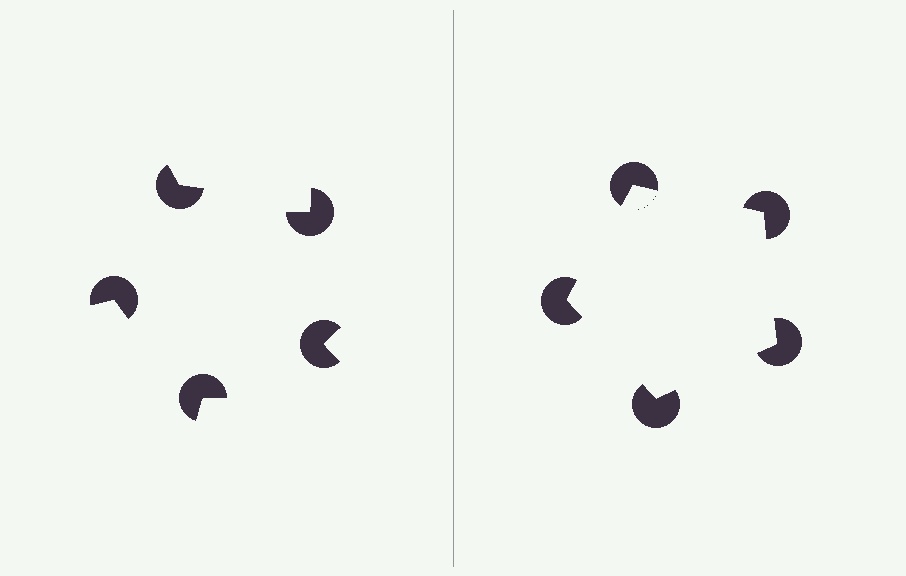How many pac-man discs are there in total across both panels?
10 — 5 on each side.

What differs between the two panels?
The pac-man discs are positioned identically on both sides; only the wedge orientations differ. On the right they align to a pentagon; on the left they are misaligned.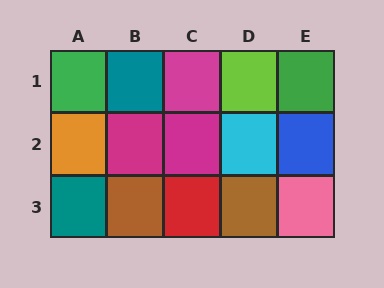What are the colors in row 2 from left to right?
Orange, magenta, magenta, cyan, blue.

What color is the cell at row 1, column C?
Magenta.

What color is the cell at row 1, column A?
Green.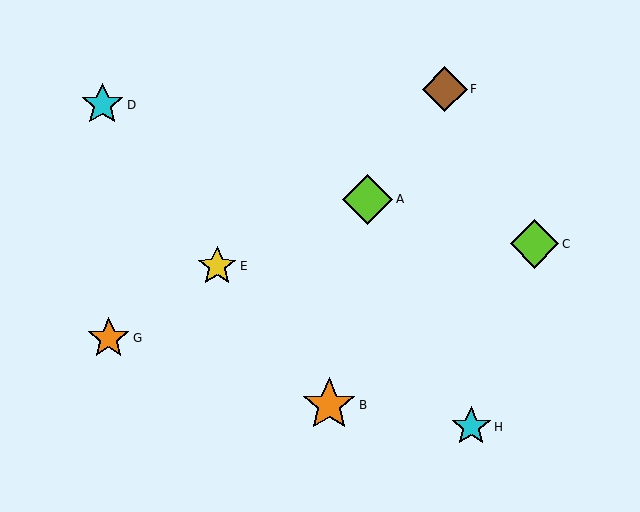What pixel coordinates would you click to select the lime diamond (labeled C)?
Click at (534, 244) to select the lime diamond C.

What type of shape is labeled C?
Shape C is a lime diamond.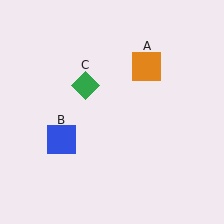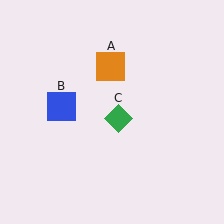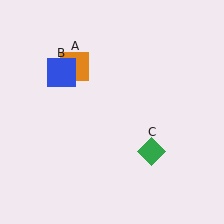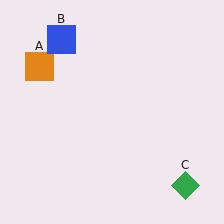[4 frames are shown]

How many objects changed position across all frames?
3 objects changed position: orange square (object A), blue square (object B), green diamond (object C).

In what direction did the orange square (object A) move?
The orange square (object A) moved left.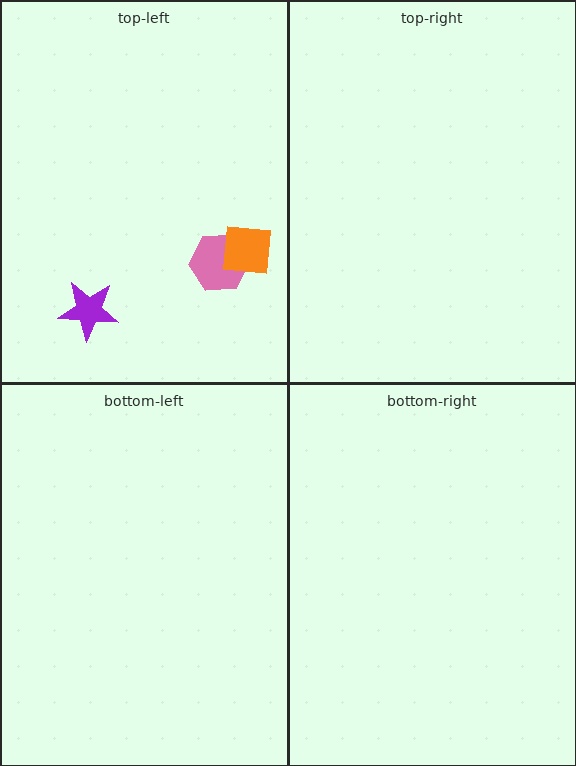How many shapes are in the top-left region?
3.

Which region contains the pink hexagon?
The top-left region.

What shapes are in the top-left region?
The purple star, the pink hexagon, the orange square.